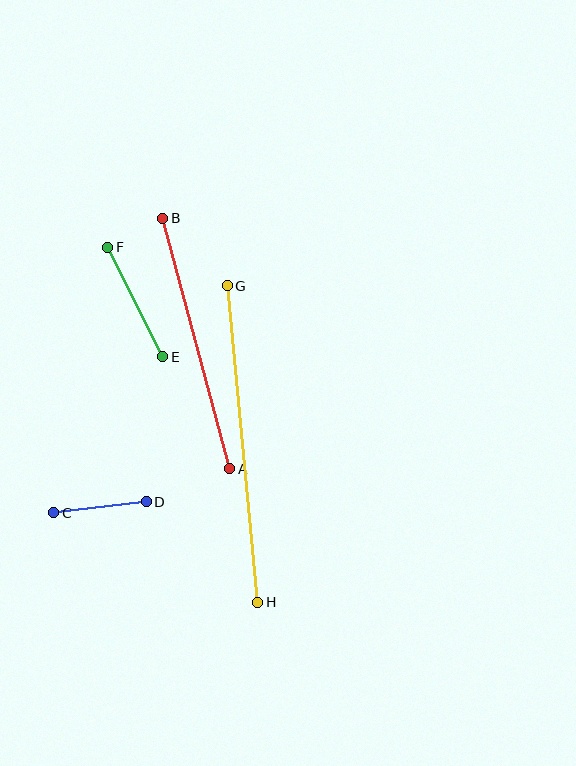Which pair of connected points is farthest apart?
Points G and H are farthest apart.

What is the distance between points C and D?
The distance is approximately 93 pixels.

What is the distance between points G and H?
The distance is approximately 318 pixels.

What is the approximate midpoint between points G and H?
The midpoint is at approximately (243, 444) pixels.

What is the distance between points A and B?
The distance is approximately 260 pixels.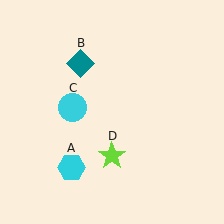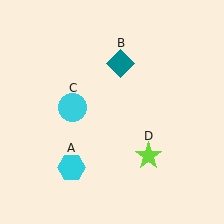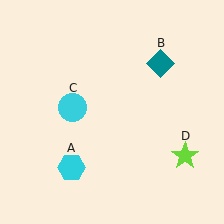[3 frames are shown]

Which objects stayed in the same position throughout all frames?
Cyan hexagon (object A) and cyan circle (object C) remained stationary.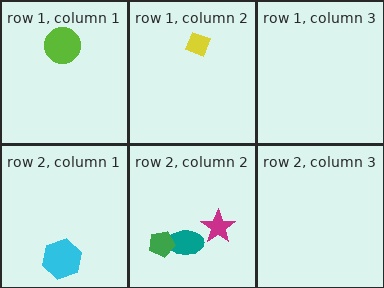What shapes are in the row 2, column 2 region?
The teal ellipse, the magenta star, the green pentagon.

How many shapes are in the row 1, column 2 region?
1.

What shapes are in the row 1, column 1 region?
The lime circle.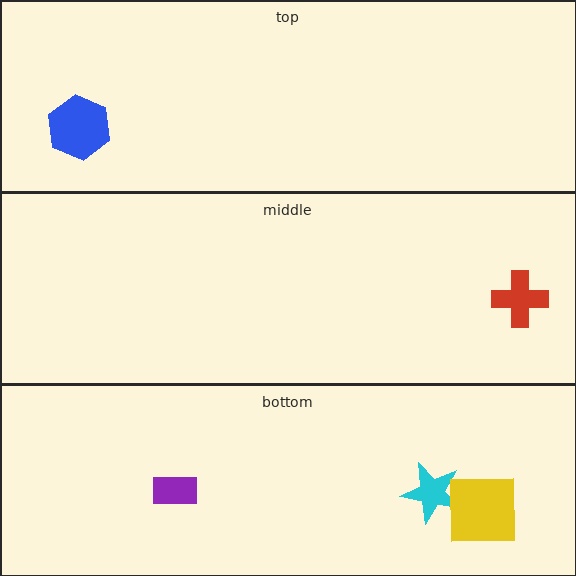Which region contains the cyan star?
The bottom region.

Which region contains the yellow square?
The bottom region.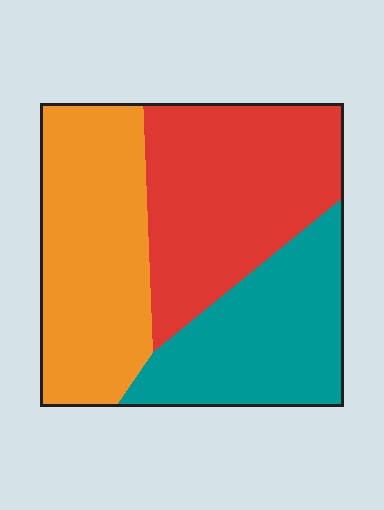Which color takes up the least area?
Teal, at roughly 30%.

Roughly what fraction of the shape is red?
Red takes up between a third and a half of the shape.